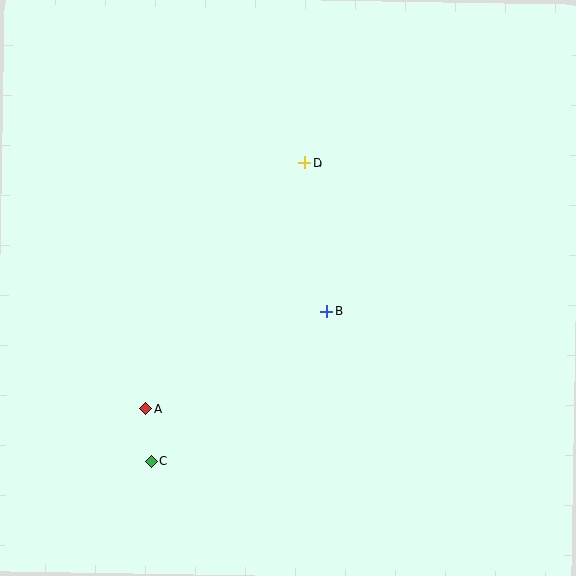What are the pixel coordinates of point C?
Point C is at (152, 461).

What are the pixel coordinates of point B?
Point B is at (327, 311).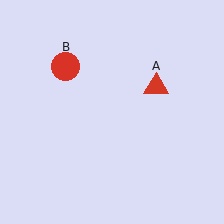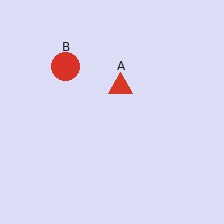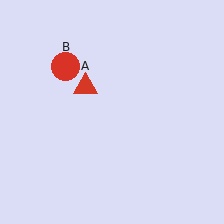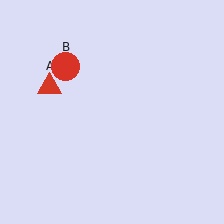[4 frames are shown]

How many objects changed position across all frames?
1 object changed position: red triangle (object A).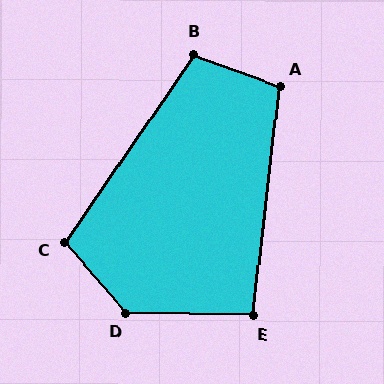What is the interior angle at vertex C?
Approximately 104 degrees (obtuse).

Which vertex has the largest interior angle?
D, at approximately 133 degrees.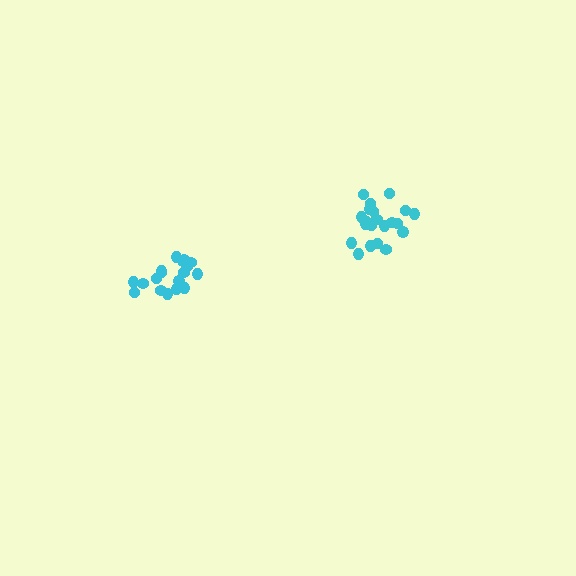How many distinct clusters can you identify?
There are 2 distinct clusters.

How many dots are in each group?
Group 1: 21 dots, Group 2: 18 dots (39 total).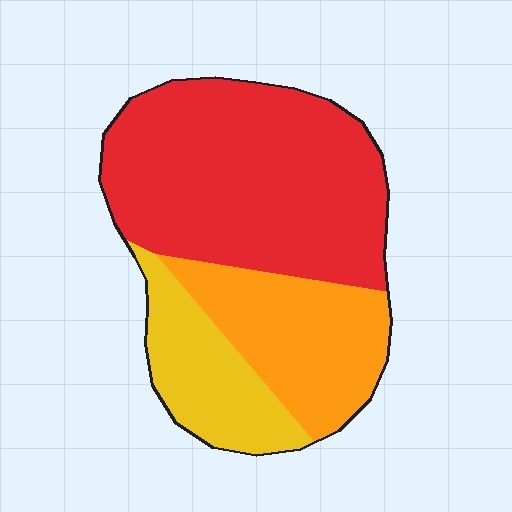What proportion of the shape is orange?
Orange takes up between a sixth and a third of the shape.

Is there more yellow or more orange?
Orange.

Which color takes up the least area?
Yellow, at roughly 20%.